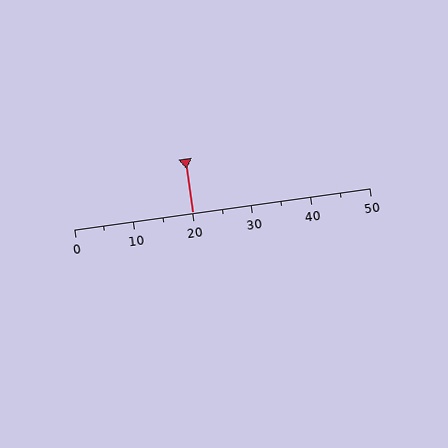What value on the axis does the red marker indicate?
The marker indicates approximately 20.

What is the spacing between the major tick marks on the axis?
The major ticks are spaced 10 apart.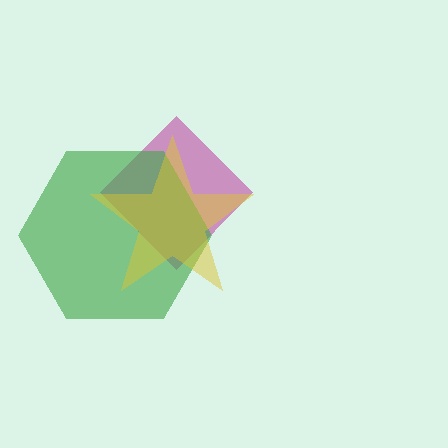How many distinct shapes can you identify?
There are 3 distinct shapes: a magenta diamond, a green hexagon, a yellow star.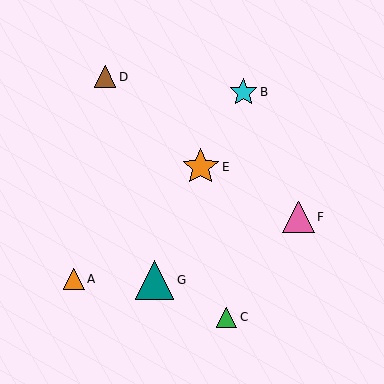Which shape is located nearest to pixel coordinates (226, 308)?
The green triangle (labeled C) at (226, 317) is nearest to that location.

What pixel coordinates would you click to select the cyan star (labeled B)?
Click at (243, 92) to select the cyan star B.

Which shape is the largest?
The teal triangle (labeled G) is the largest.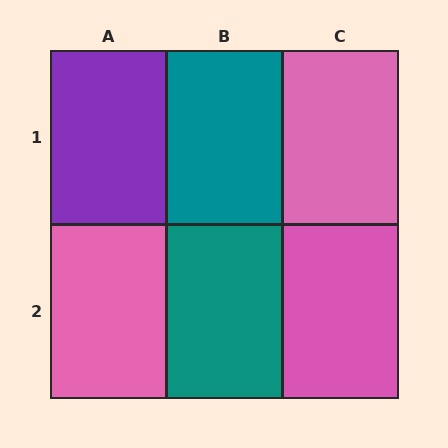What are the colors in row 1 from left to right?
Purple, teal, pink.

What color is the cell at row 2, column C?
Pink.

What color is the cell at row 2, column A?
Pink.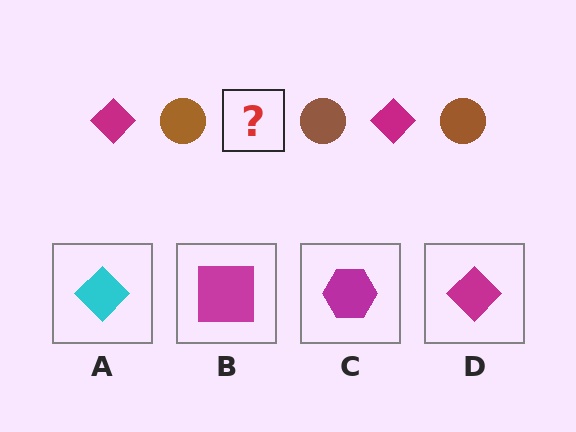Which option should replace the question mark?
Option D.